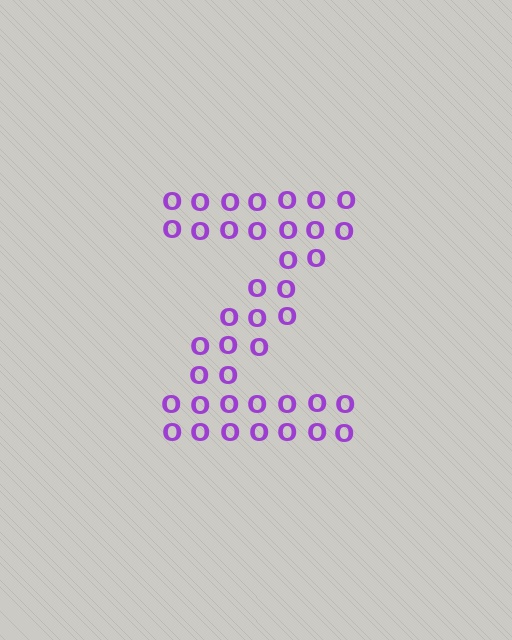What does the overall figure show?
The overall figure shows the letter Z.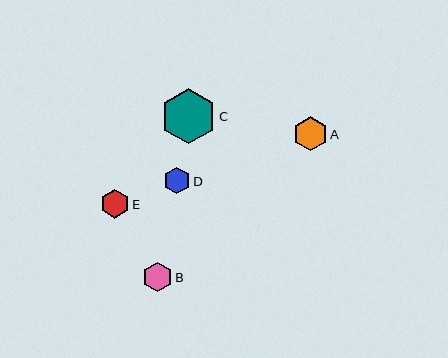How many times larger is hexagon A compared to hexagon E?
Hexagon A is approximately 1.2 times the size of hexagon E.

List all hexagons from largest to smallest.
From largest to smallest: C, A, B, E, D.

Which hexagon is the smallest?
Hexagon D is the smallest with a size of approximately 27 pixels.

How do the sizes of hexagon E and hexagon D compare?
Hexagon E and hexagon D are approximately the same size.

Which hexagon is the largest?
Hexagon C is the largest with a size of approximately 55 pixels.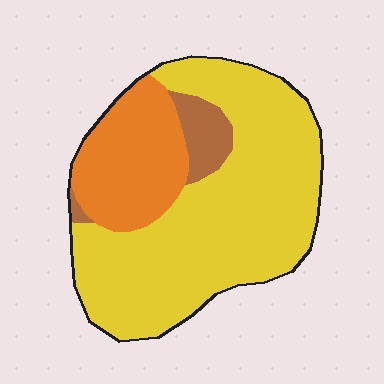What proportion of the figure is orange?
Orange takes up between a sixth and a third of the figure.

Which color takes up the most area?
Yellow, at roughly 70%.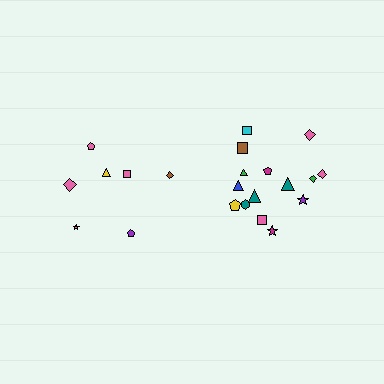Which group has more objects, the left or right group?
The right group.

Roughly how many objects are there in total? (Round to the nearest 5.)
Roughly 20 objects in total.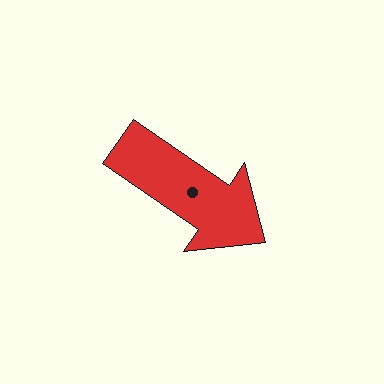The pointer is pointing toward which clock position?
Roughly 4 o'clock.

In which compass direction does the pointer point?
Southeast.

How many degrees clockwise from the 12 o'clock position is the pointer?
Approximately 124 degrees.